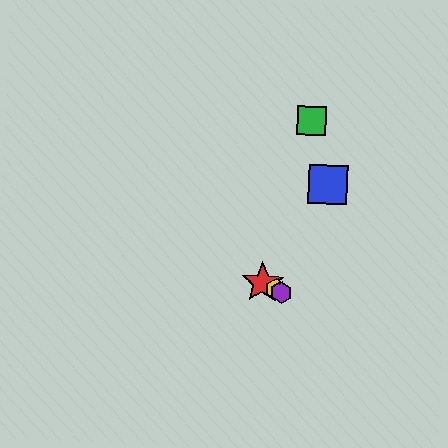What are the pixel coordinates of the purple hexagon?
The purple hexagon is at (281, 292).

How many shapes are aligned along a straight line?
3 shapes (the red star, the yellow hexagon, the purple hexagon) are aligned along a straight line.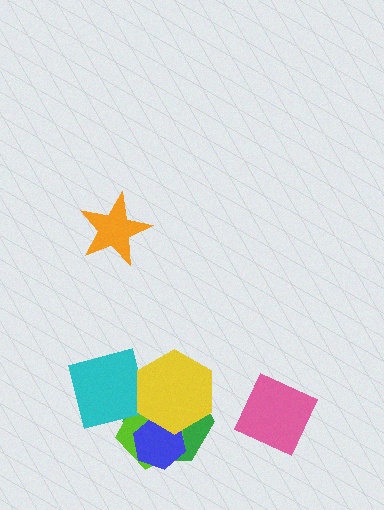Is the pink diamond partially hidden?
No, no other shape covers it.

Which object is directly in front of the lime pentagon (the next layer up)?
The cyan square is directly in front of the lime pentagon.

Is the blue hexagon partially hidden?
Yes, it is partially covered by another shape.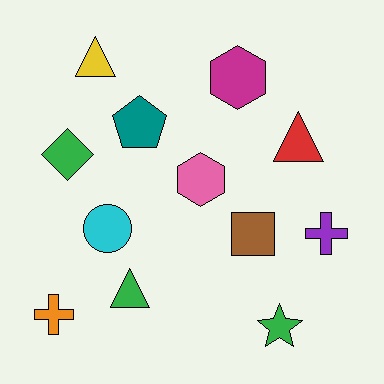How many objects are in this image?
There are 12 objects.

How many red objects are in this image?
There is 1 red object.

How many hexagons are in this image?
There are 2 hexagons.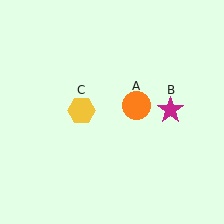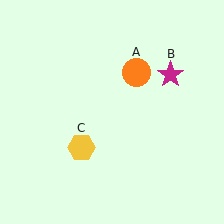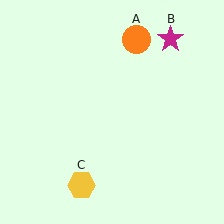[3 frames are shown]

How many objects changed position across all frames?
3 objects changed position: orange circle (object A), magenta star (object B), yellow hexagon (object C).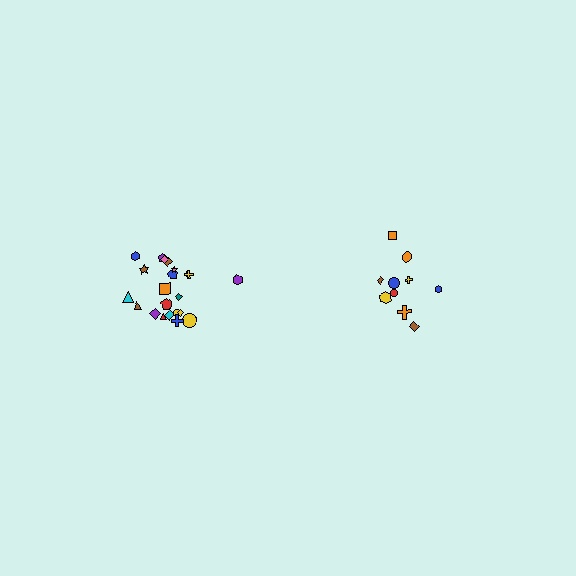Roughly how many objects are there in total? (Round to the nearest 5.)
Roughly 30 objects in total.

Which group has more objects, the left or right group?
The left group.